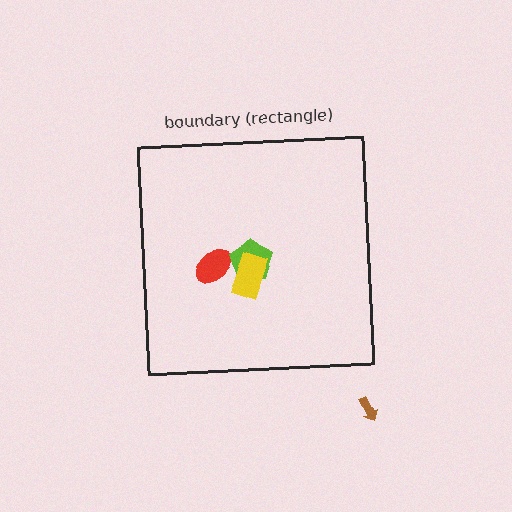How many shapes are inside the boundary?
3 inside, 1 outside.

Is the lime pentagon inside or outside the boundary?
Inside.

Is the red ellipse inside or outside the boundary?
Inside.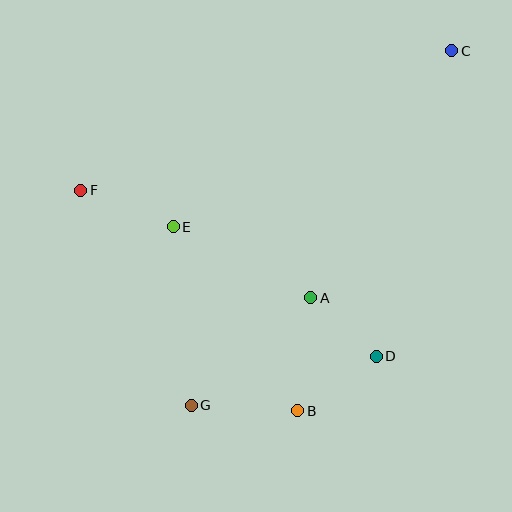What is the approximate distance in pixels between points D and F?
The distance between D and F is approximately 339 pixels.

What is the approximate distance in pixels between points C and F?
The distance between C and F is approximately 396 pixels.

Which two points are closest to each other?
Points A and D are closest to each other.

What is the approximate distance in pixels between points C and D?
The distance between C and D is approximately 315 pixels.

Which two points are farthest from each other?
Points C and G are farthest from each other.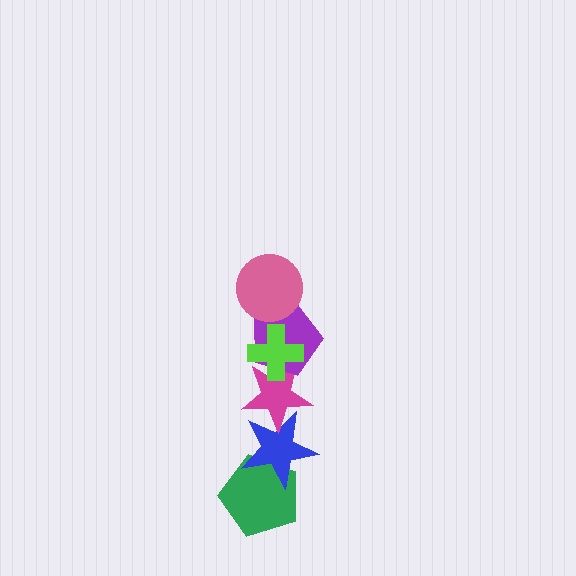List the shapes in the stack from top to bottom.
From top to bottom: the pink circle, the lime cross, the purple pentagon, the magenta star, the blue star, the green pentagon.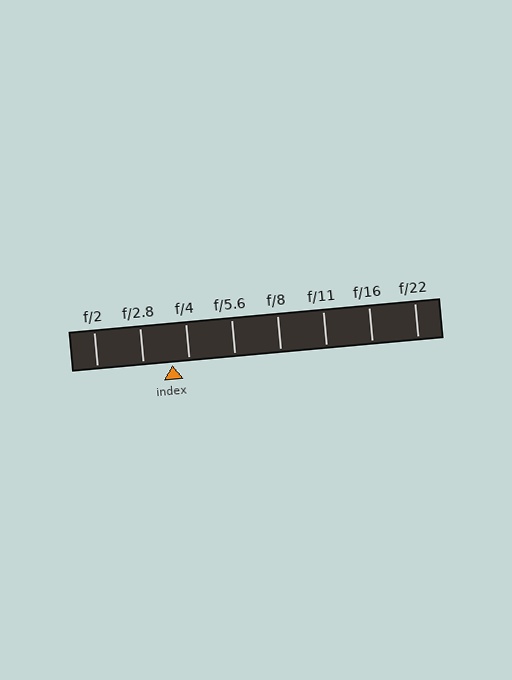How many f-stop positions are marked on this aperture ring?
There are 8 f-stop positions marked.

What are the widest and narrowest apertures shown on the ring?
The widest aperture shown is f/2 and the narrowest is f/22.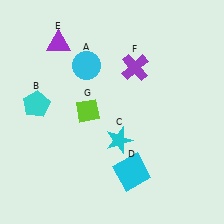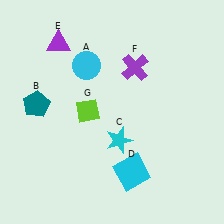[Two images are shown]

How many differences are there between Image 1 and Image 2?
There is 1 difference between the two images.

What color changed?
The pentagon (B) changed from cyan in Image 1 to teal in Image 2.